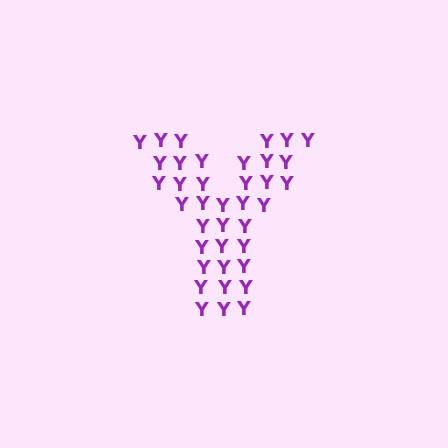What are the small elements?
The small elements are letter Y's.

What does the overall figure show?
The overall figure shows the letter Y.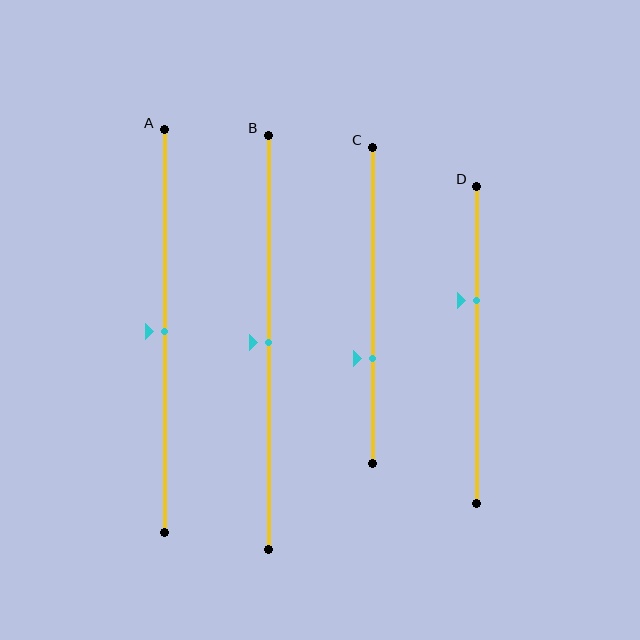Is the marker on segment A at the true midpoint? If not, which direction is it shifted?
Yes, the marker on segment A is at the true midpoint.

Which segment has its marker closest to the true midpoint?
Segment A has its marker closest to the true midpoint.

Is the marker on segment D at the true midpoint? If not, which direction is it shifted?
No, the marker on segment D is shifted upward by about 14% of the segment length.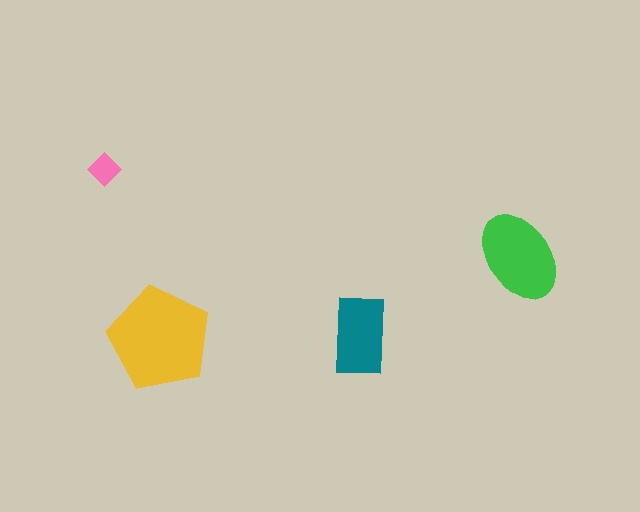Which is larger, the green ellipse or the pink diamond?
The green ellipse.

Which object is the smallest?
The pink diamond.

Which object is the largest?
The yellow pentagon.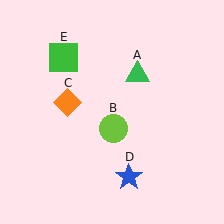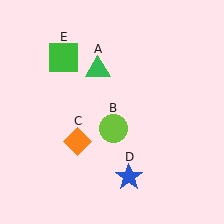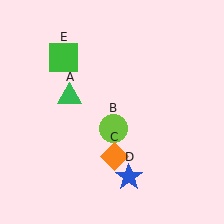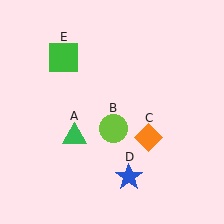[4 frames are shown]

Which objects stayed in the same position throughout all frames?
Lime circle (object B) and blue star (object D) and green square (object E) remained stationary.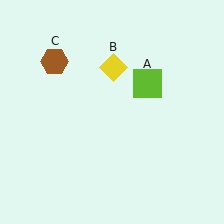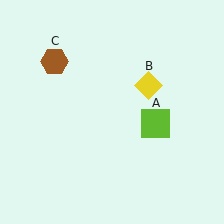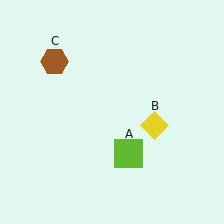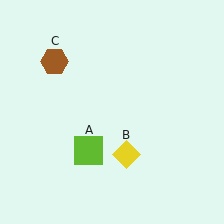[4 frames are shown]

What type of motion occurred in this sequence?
The lime square (object A), yellow diamond (object B) rotated clockwise around the center of the scene.